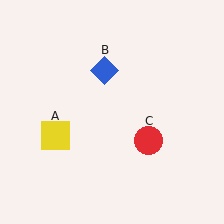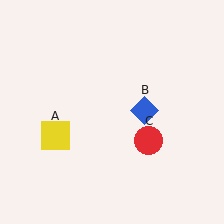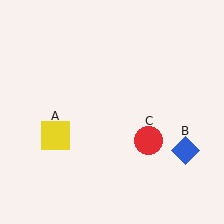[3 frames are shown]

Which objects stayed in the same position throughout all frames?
Yellow square (object A) and red circle (object C) remained stationary.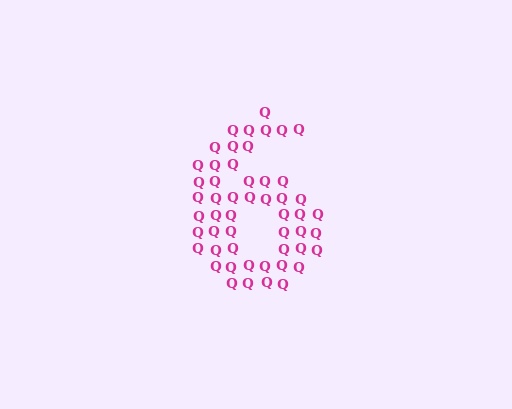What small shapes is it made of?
It is made of small letter Q's.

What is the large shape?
The large shape is the digit 6.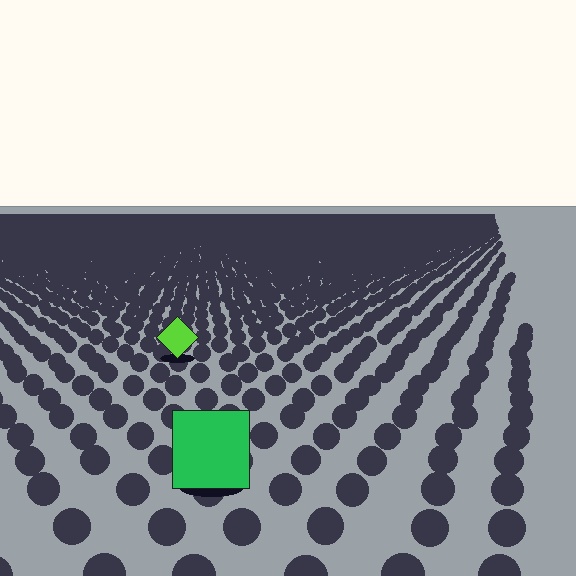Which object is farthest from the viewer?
The lime diamond is farthest from the viewer. It appears smaller and the ground texture around it is denser.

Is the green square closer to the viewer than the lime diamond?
Yes. The green square is closer — you can tell from the texture gradient: the ground texture is coarser near it.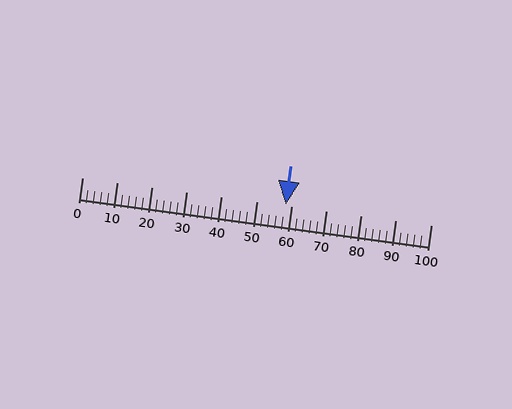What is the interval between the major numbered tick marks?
The major tick marks are spaced 10 units apart.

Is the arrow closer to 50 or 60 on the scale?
The arrow is closer to 60.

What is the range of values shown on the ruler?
The ruler shows values from 0 to 100.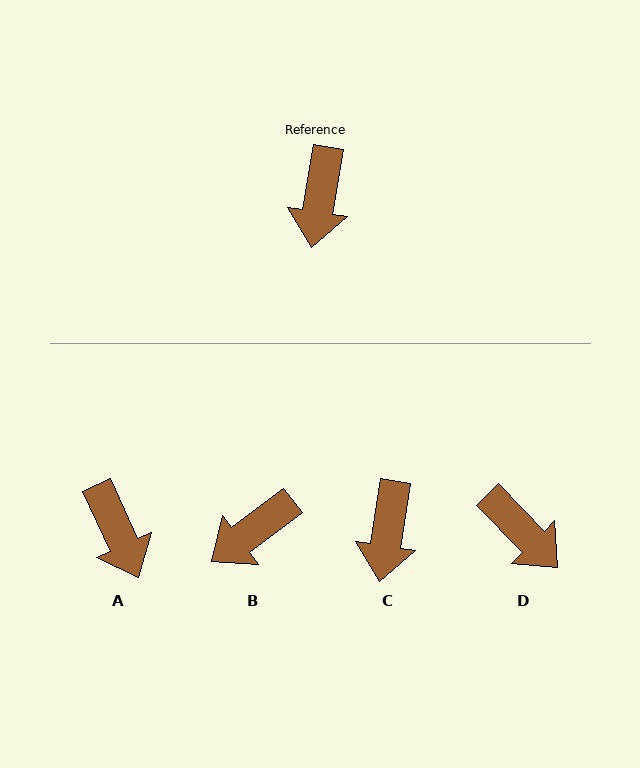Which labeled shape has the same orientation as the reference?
C.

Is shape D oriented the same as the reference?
No, it is off by about 53 degrees.